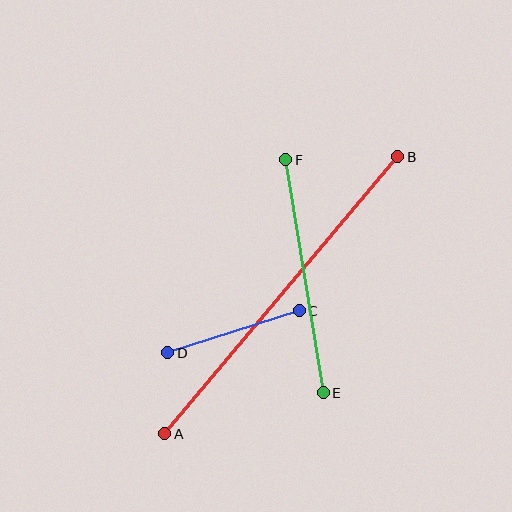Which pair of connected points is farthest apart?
Points A and B are farthest apart.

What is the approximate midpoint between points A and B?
The midpoint is at approximately (281, 295) pixels.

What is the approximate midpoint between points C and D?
The midpoint is at approximately (233, 332) pixels.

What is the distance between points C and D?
The distance is approximately 139 pixels.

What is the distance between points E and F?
The distance is approximately 236 pixels.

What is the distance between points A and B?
The distance is approximately 362 pixels.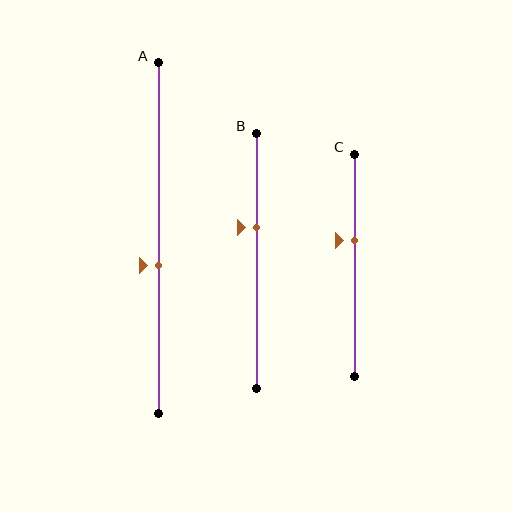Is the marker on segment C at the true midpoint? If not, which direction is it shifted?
No, the marker on segment C is shifted upward by about 11% of the segment length.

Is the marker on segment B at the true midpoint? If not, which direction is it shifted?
No, the marker on segment B is shifted upward by about 13% of the segment length.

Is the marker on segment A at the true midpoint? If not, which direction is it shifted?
No, the marker on segment A is shifted downward by about 8% of the segment length.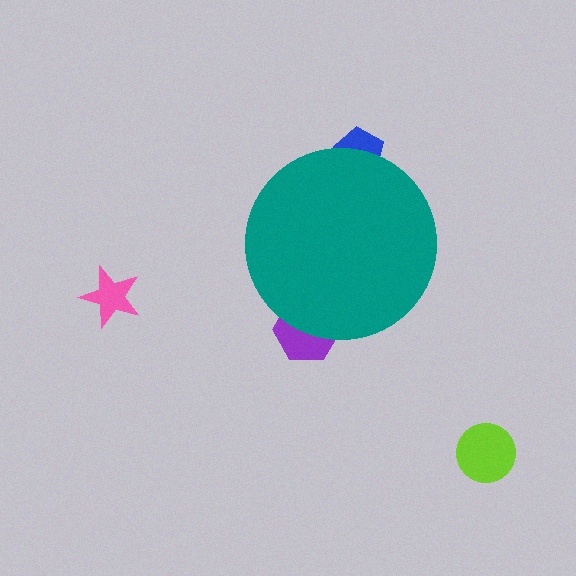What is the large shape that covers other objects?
A teal circle.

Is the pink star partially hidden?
No, the pink star is fully visible.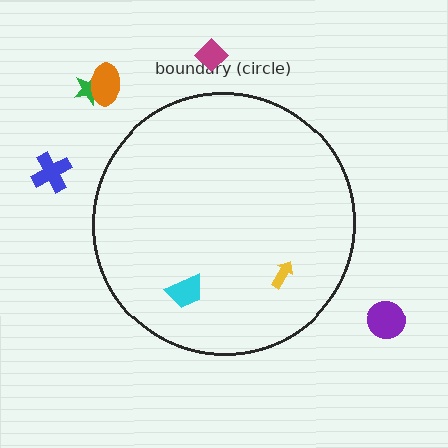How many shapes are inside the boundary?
2 inside, 5 outside.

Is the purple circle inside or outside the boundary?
Outside.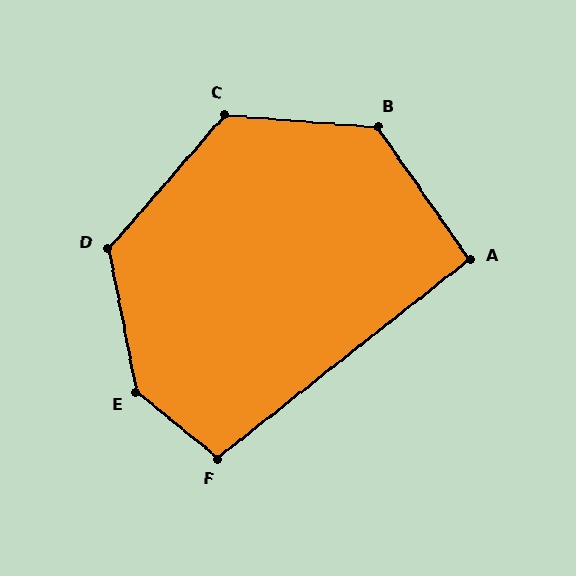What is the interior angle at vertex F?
Approximately 103 degrees (obtuse).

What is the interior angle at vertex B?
Approximately 129 degrees (obtuse).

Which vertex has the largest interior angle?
E, at approximately 140 degrees.